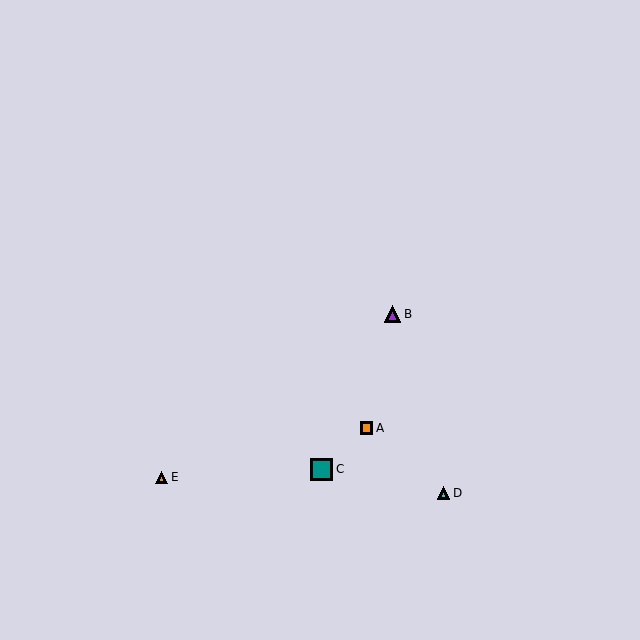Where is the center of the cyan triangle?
The center of the cyan triangle is at (444, 493).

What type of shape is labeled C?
Shape C is a teal square.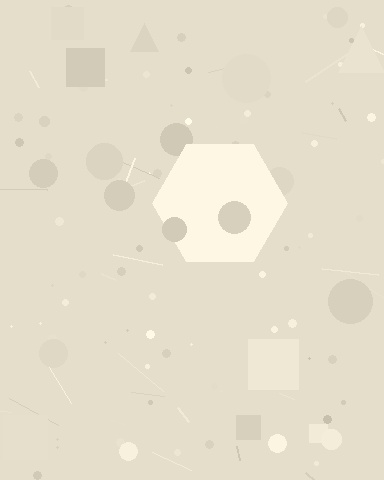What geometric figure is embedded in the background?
A hexagon is embedded in the background.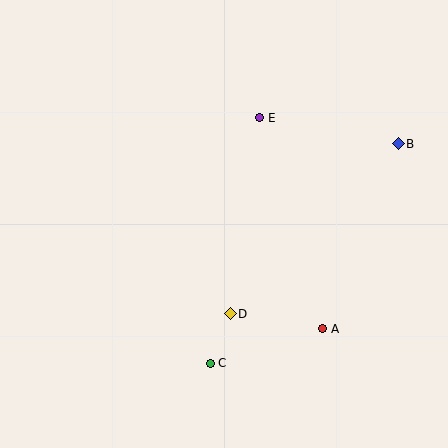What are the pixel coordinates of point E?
Point E is at (260, 118).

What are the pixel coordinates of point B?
Point B is at (398, 144).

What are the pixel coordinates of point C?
Point C is at (210, 363).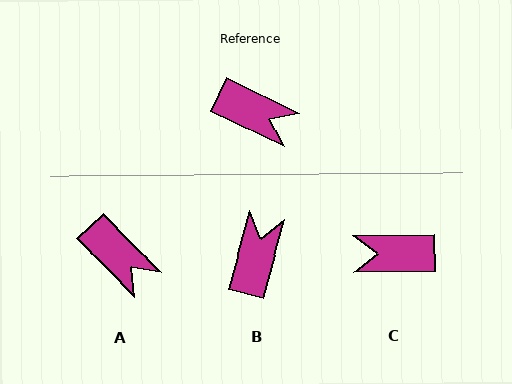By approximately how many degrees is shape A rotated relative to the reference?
Approximately 20 degrees clockwise.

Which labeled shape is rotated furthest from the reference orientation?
C, about 154 degrees away.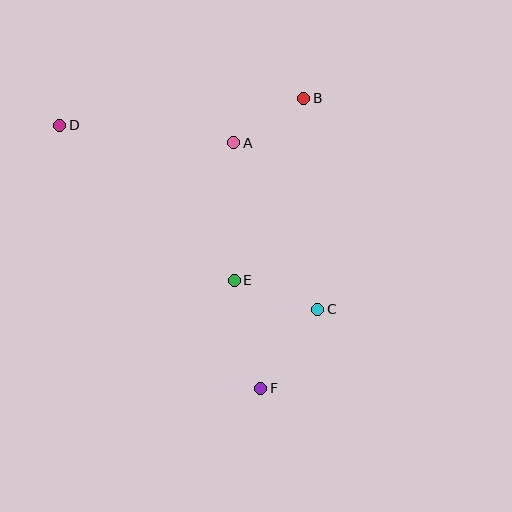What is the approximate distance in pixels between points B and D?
The distance between B and D is approximately 246 pixels.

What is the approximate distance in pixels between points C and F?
The distance between C and F is approximately 98 pixels.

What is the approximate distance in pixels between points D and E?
The distance between D and E is approximately 234 pixels.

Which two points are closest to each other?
Points A and B are closest to each other.